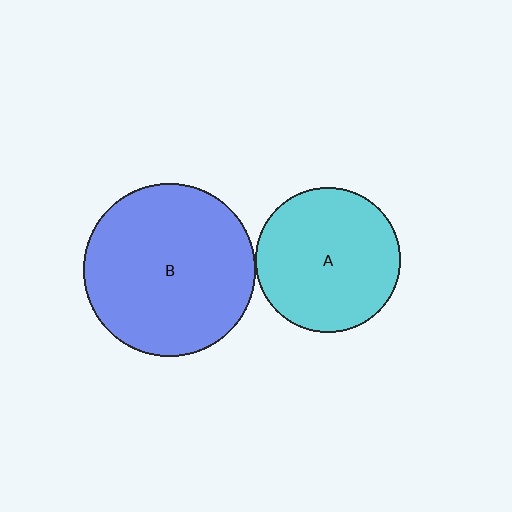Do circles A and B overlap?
Yes.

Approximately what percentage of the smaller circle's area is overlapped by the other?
Approximately 5%.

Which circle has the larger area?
Circle B (blue).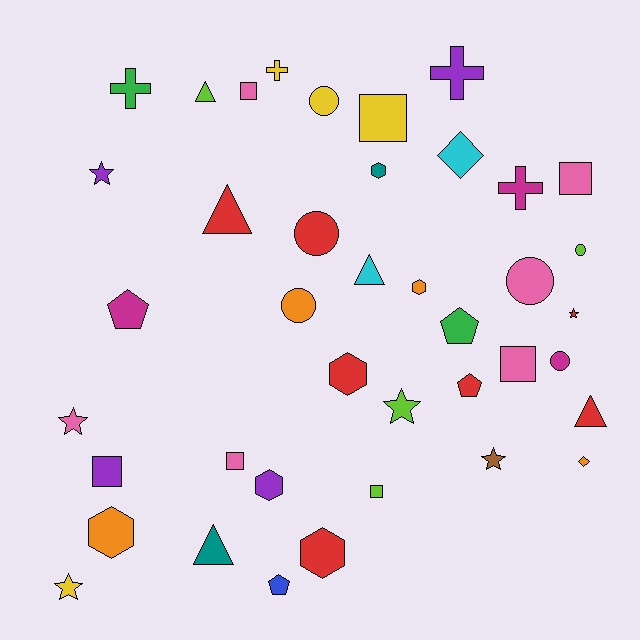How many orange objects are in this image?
There are 4 orange objects.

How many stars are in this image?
There are 6 stars.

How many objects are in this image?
There are 40 objects.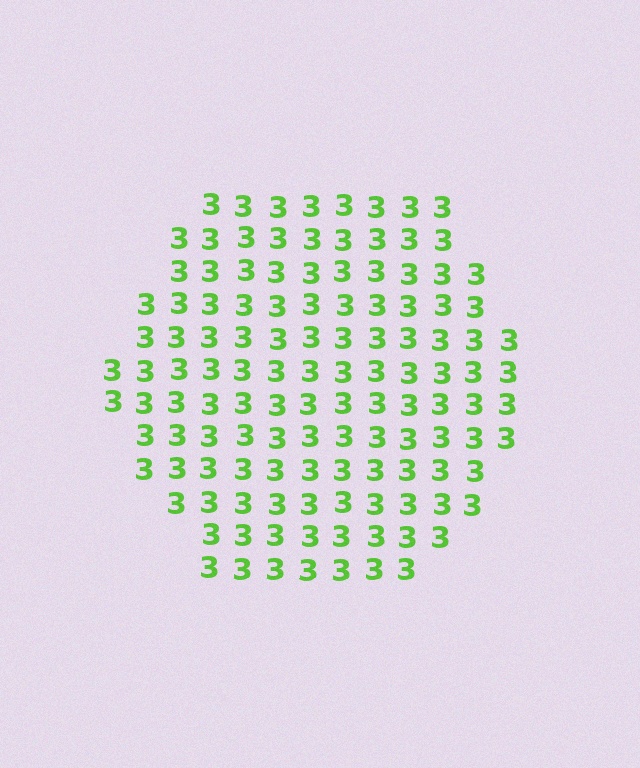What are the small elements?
The small elements are digit 3's.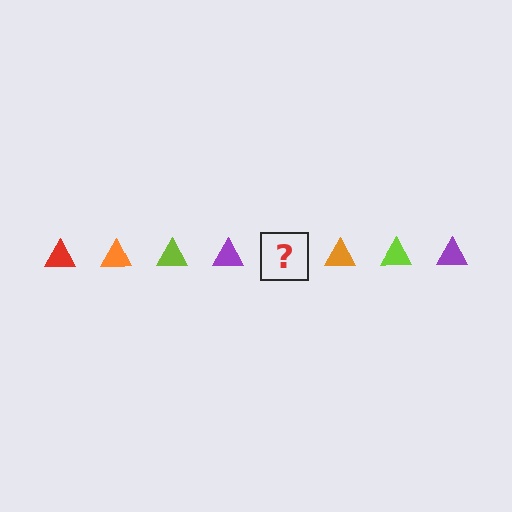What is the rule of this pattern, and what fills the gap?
The rule is that the pattern cycles through red, orange, lime, purple triangles. The gap should be filled with a red triangle.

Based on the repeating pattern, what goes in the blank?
The blank should be a red triangle.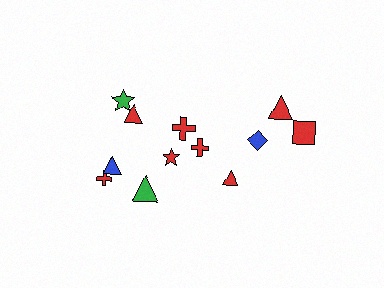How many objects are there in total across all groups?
There are 12 objects.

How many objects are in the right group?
There are 5 objects.